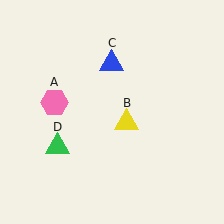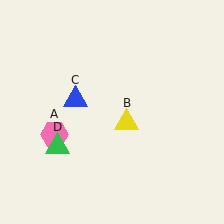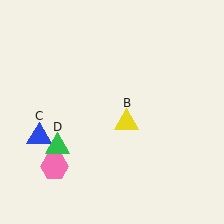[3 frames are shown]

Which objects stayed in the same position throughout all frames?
Yellow triangle (object B) and green triangle (object D) remained stationary.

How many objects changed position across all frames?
2 objects changed position: pink hexagon (object A), blue triangle (object C).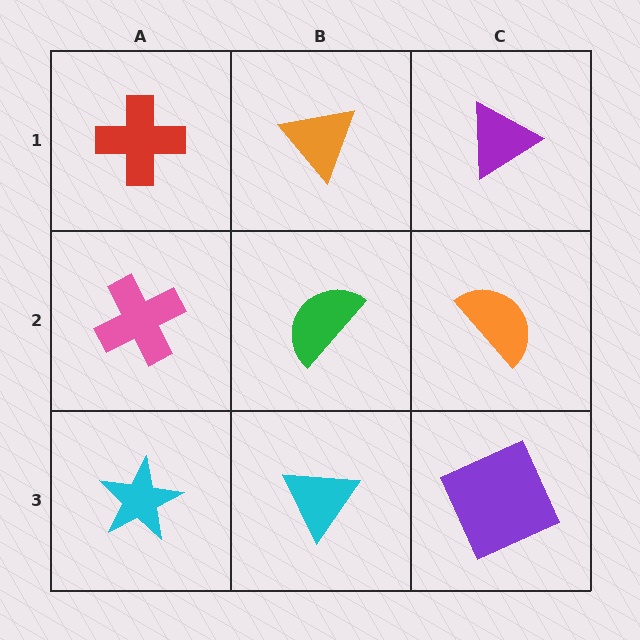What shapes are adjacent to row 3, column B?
A green semicircle (row 2, column B), a cyan star (row 3, column A), a purple square (row 3, column C).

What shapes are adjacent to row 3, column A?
A pink cross (row 2, column A), a cyan triangle (row 3, column B).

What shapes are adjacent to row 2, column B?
An orange triangle (row 1, column B), a cyan triangle (row 3, column B), a pink cross (row 2, column A), an orange semicircle (row 2, column C).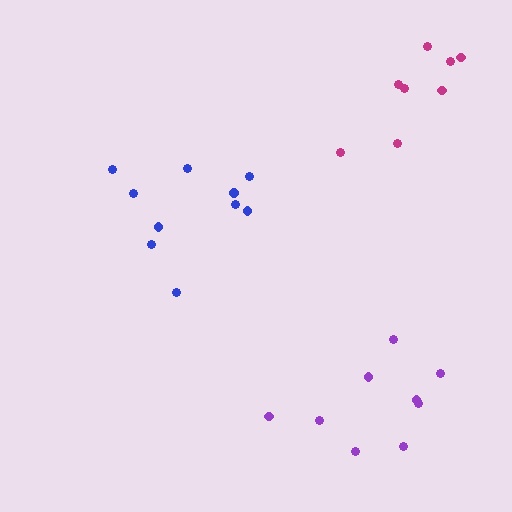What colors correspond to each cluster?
The clusters are colored: blue, purple, magenta.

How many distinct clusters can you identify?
There are 3 distinct clusters.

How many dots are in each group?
Group 1: 10 dots, Group 2: 9 dots, Group 3: 8 dots (27 total).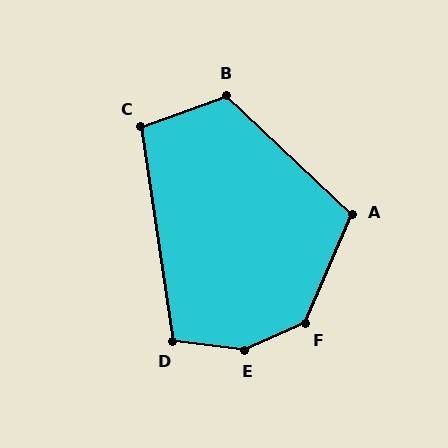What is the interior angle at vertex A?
Approximately 110 degrees (obtuse).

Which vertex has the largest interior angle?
E, at approximately 149 degrees.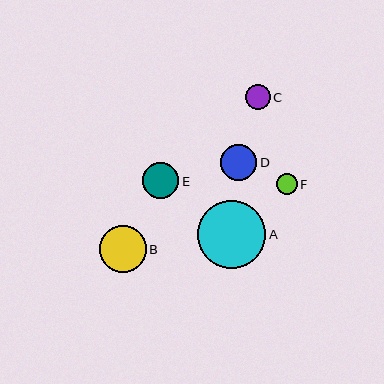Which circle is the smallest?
Circle F is the smallest with a size of approximately 21 pixels.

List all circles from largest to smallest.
From largest to smallest: A, B, D, E, C, F.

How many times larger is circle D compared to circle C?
Circle D is approximately 1.4 times the size of circle C.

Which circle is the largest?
Circle A is the largest with a size of approximately 68 pixels.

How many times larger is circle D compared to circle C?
Circle D is approximately 1.4 times the size of circle C.